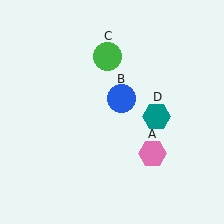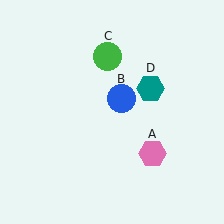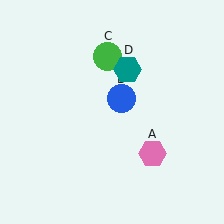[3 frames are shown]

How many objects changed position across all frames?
1 object changed position: teal hexagon (object D).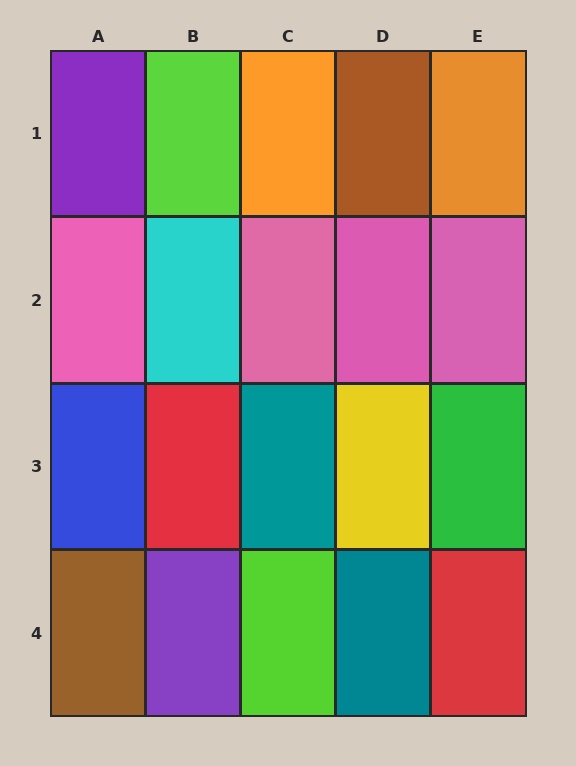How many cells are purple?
2 cells are purple.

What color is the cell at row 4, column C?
Lime.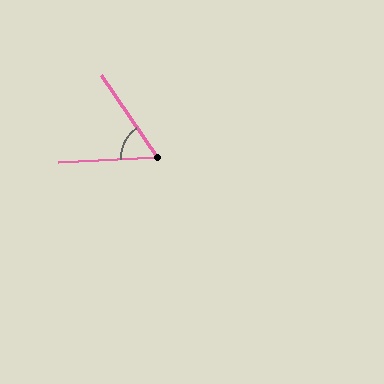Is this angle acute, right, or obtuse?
It is acute.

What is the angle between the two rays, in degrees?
Approximately 59 degrees.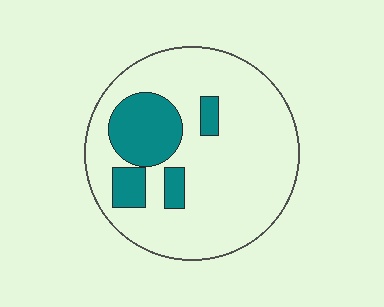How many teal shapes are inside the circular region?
4.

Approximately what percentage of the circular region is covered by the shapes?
Approximately 20%.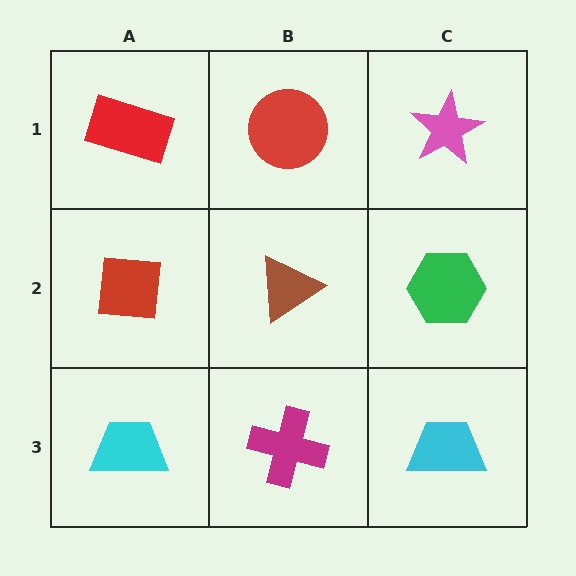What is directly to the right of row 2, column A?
A brown triangle.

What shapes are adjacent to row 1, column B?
A brown triangle (row 2, column B), a red rectangle (row 1, column A), a pink star (row 1, column C).